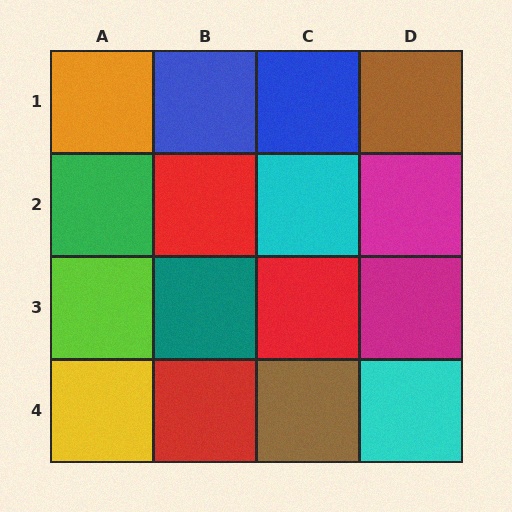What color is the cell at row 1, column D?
Brown.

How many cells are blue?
2 cells are blue.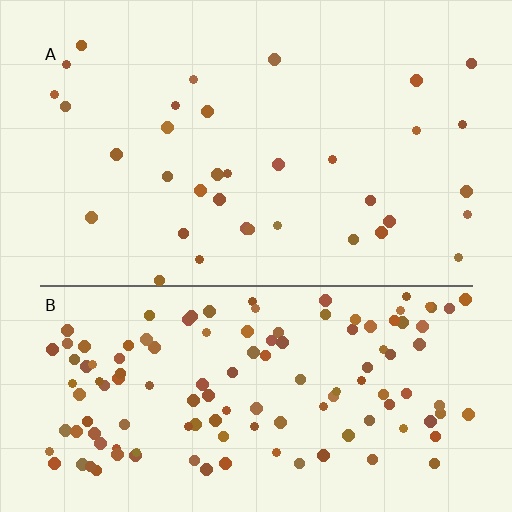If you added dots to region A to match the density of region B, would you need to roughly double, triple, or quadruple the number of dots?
Approximately quadruple.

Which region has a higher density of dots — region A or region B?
B (the bottom).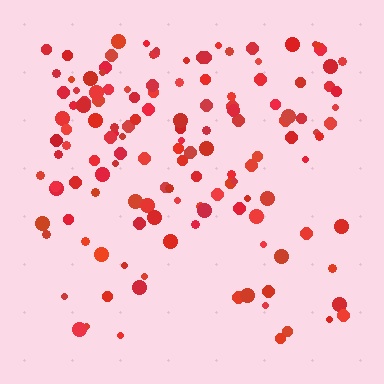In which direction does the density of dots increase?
From bottom to top, with the top side densest.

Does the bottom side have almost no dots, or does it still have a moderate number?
Still a moderate number, just noticeably fewer than the top.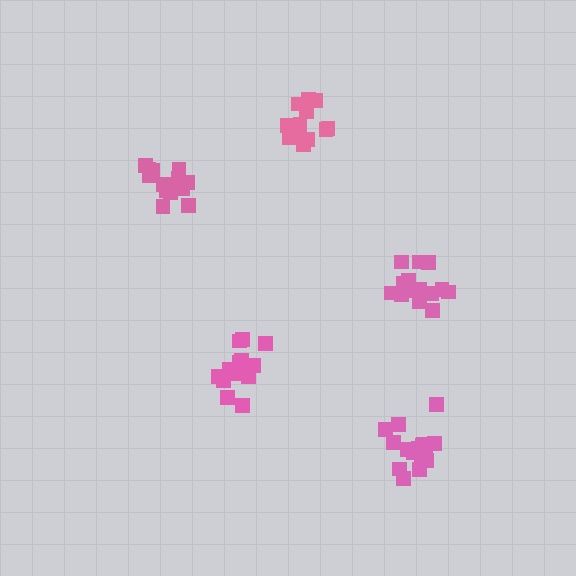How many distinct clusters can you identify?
There are 5 distinct clusters.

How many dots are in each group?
Group 1: 14 dots, Group 2: 14 dots, Group 3: 15 dots, Group 4: 14 dots, Group 5: 18 dots (75 total).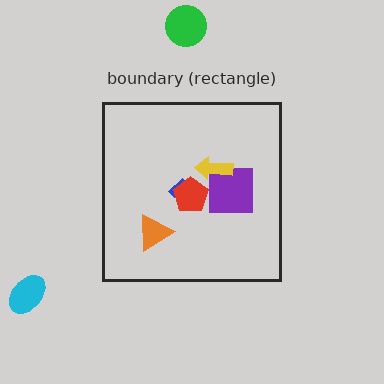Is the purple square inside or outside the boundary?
Inside.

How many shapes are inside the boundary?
5 inside, 2 outside.